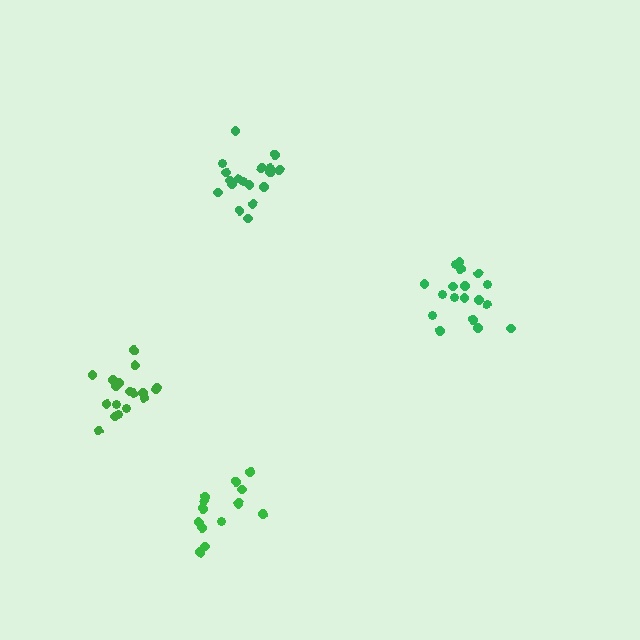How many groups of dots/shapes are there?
There are 4 groups.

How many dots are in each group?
Group 1: 18 dots, Group 2: 18 dots, Group 3: 18 dots, Group 4: 14 dots (68 total).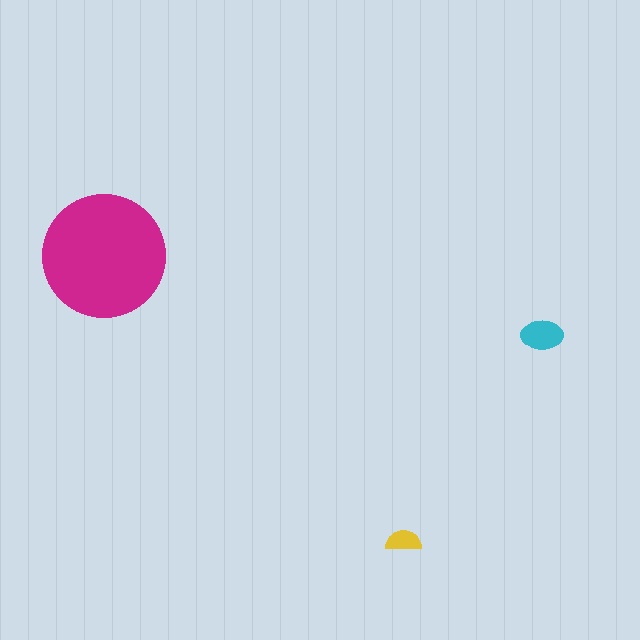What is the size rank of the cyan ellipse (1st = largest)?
2nd.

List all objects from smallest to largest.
The yellow semicircle, the cyan ellipse, the magenta circle.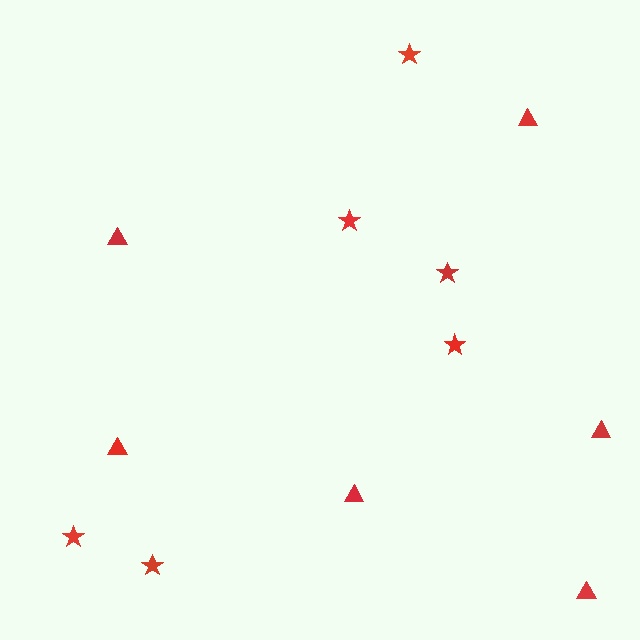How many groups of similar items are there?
There are 2 groups: one group of stars (6) and one group of triangles (6).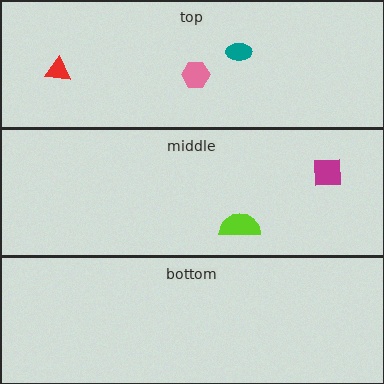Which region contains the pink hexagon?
The top region.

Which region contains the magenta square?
The middle region.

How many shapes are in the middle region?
2.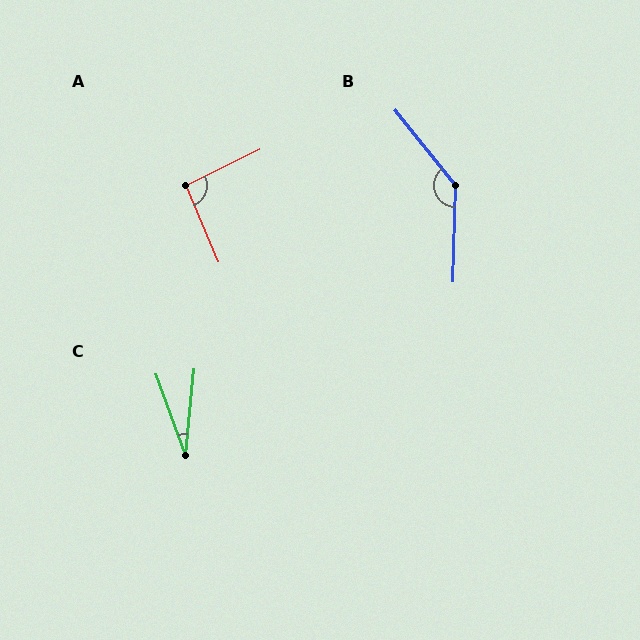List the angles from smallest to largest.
C (25°), A (93°), B (140°).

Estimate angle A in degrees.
Approximately 93 degrees.